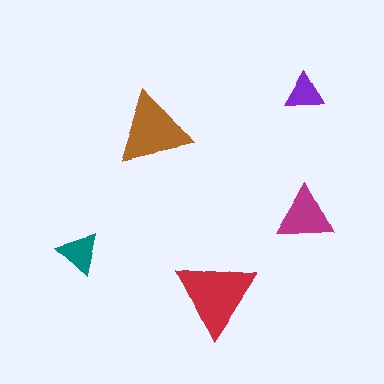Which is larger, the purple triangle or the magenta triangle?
The magenta one.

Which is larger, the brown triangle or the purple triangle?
The brown one.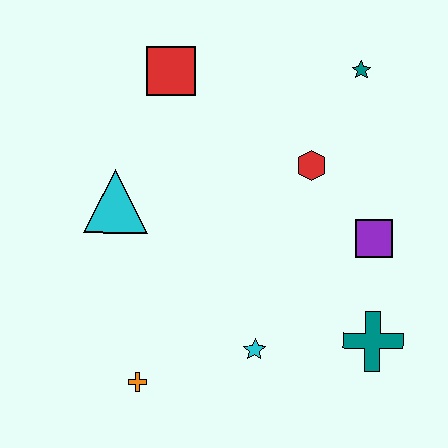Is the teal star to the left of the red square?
No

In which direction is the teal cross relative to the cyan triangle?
The teal cross is to the right of the cyan triangle.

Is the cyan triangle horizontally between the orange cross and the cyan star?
No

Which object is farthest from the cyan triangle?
The teal cross is farthest from the cyan triangle.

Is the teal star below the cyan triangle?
No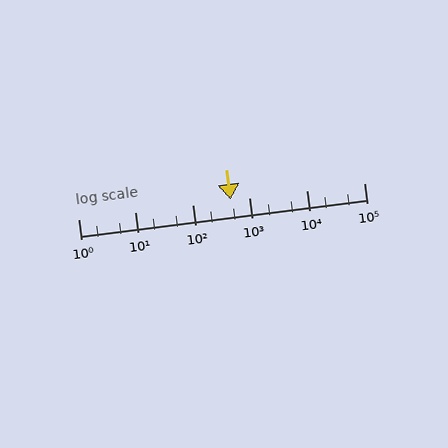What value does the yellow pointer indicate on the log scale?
The pointer indicates approximately 470.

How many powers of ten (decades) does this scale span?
The scale spans 5 decades, from 1 to 100000.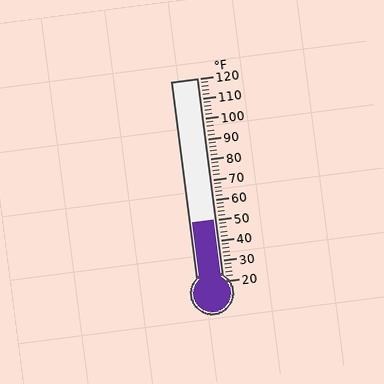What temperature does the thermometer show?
The thermometer shows approximately 50°F.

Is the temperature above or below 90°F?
The temperature is below 90°F.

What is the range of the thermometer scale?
The thermometer scale ranges from 20°F to 120°F.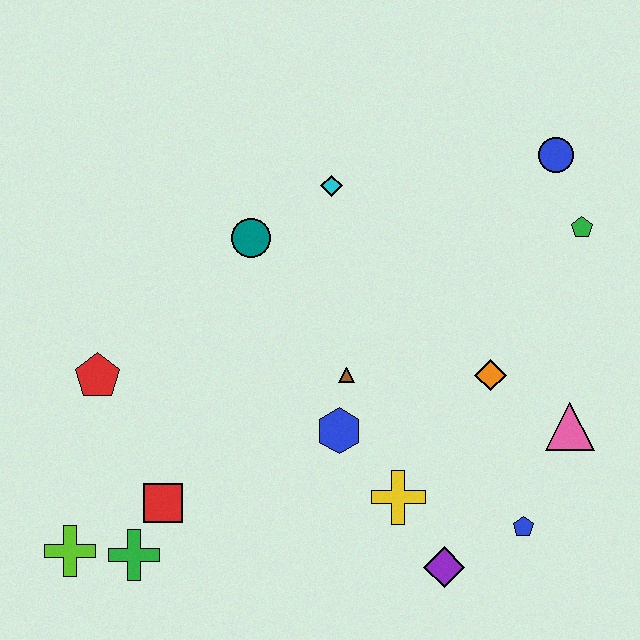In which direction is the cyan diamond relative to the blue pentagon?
The cyan diamond is above the blue pentagon.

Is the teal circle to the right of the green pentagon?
No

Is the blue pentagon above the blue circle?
No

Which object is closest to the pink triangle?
The orange diamond is closest to the pink triangle.